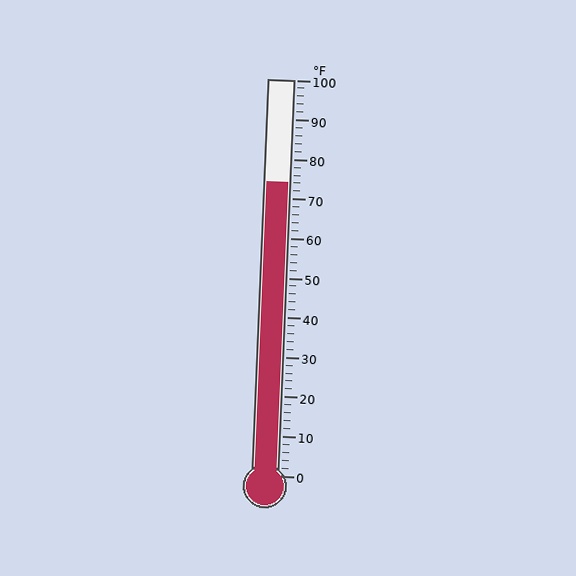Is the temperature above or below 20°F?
The temperature is above 20°F.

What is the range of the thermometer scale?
The thermometer scale ranges from 0°F to 100°F.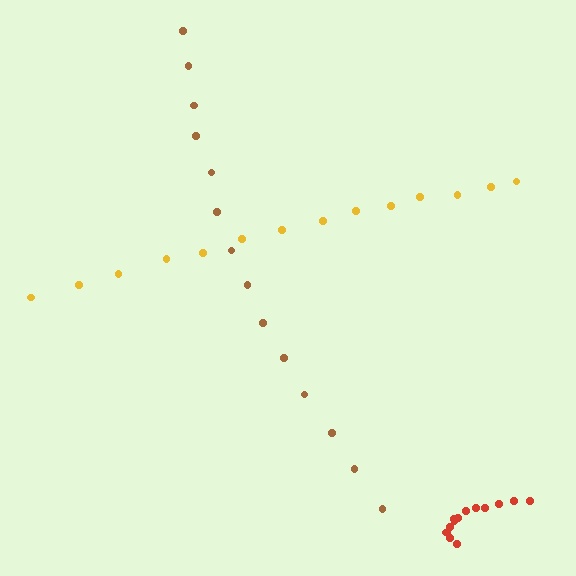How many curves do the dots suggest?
There are 3 distinct paths.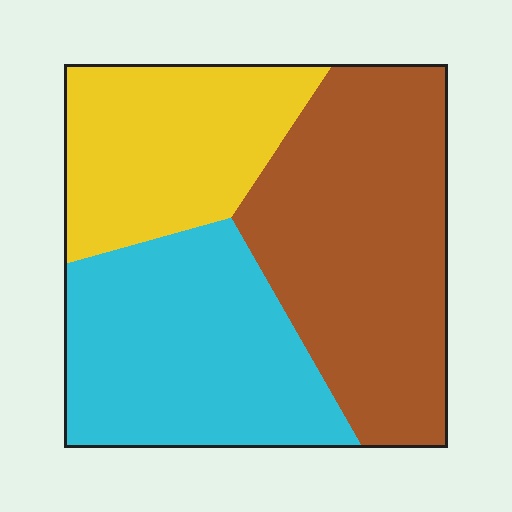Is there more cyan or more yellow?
Cyan.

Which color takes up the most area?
Brown, at roughly 40%.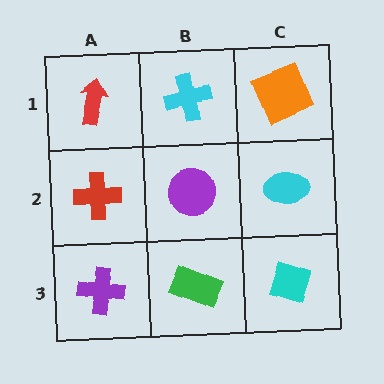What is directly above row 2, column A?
A red arrow.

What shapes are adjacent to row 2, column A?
A red arrow (row 1, column A), a purple cross (row 3, column A), a purple circle (row 2, column B).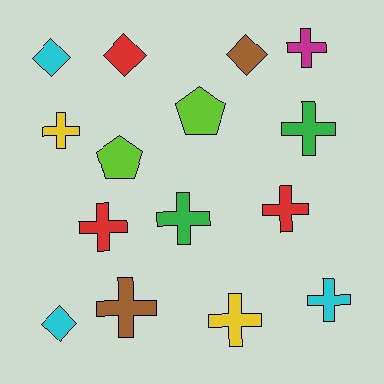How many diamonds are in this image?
There are 4 diamonds.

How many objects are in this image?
There are 15 objects.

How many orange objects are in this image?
There are no orange objects.